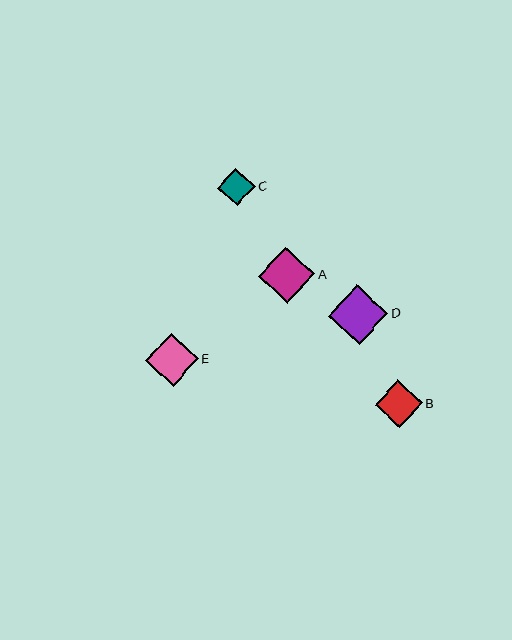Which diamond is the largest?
Diamond D is the largest with a size of approximately 59 pixels.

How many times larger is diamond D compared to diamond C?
Diamond D is approximately 1.6 times the size of diamond C.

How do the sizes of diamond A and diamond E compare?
Diamond A and diamond E are approximately the same size.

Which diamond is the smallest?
Diamond C is the smallest with a size of approximately 37 pixels.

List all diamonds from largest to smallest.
From largest to smallest: D, A, E, B, C.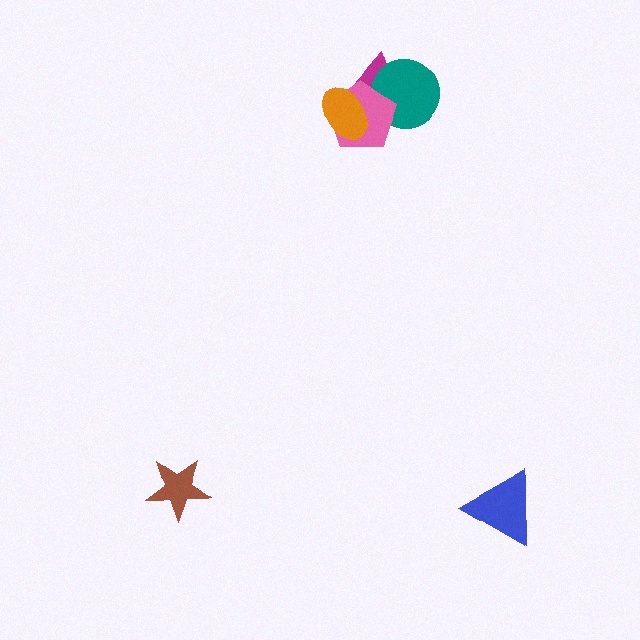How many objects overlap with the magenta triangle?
3 objects overlap with the magenta triangle.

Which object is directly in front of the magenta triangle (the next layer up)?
The teal circle is directly in front of the magenta triangle.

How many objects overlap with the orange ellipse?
2 objects overlap with the orange ellipse.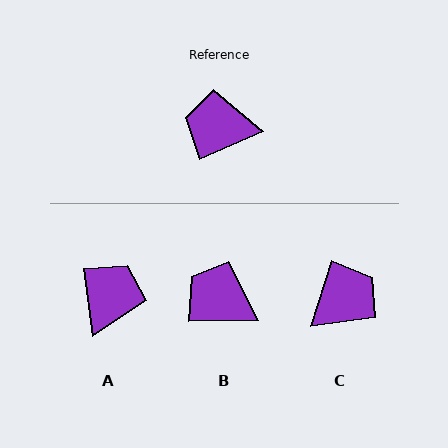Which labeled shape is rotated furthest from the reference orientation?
C, about 132 degrees away.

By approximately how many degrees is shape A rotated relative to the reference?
Approximately 106 degrees clockwise.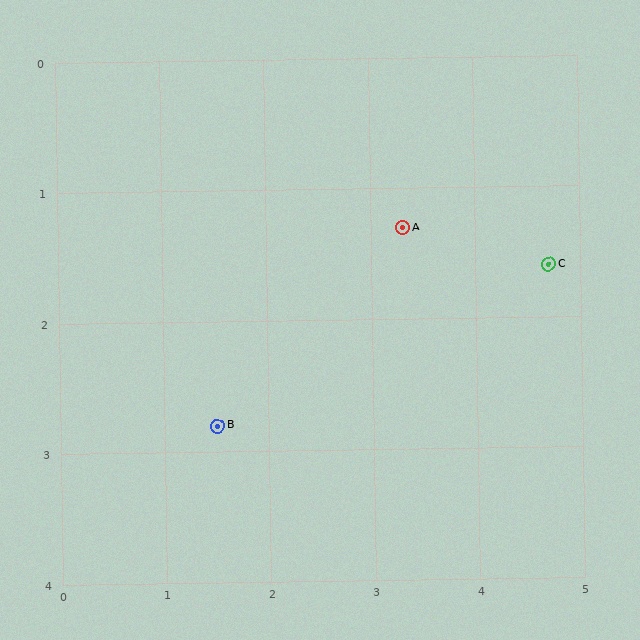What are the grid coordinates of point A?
Point A is at approximately (3.3, 1.3).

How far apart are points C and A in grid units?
Points C and A are about 1.4 grid units apart.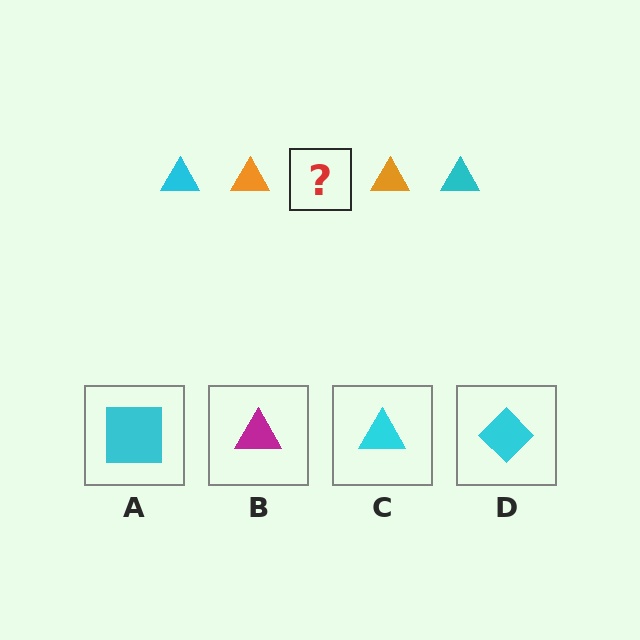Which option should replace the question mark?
Option C.